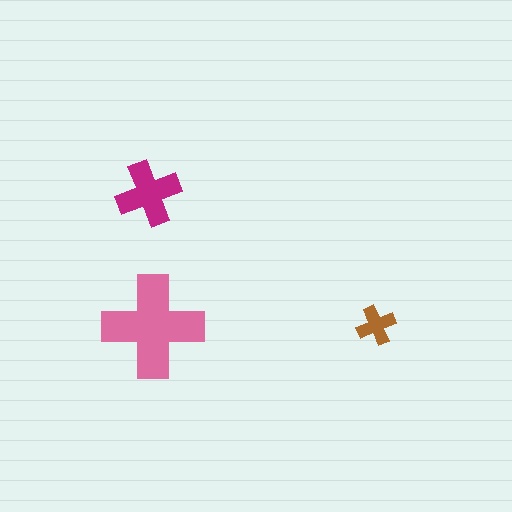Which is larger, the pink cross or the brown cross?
The pink one.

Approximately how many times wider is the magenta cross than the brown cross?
About 1.5 times wider.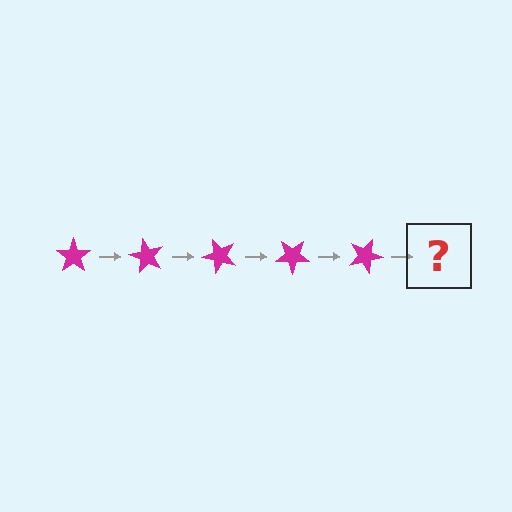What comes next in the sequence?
The next element should be a magenta star rotated 300 degrees.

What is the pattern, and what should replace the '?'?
The pattern is that the star rotates 60 degrees each step. The '?' should be a magenta star rotated 300 degrees.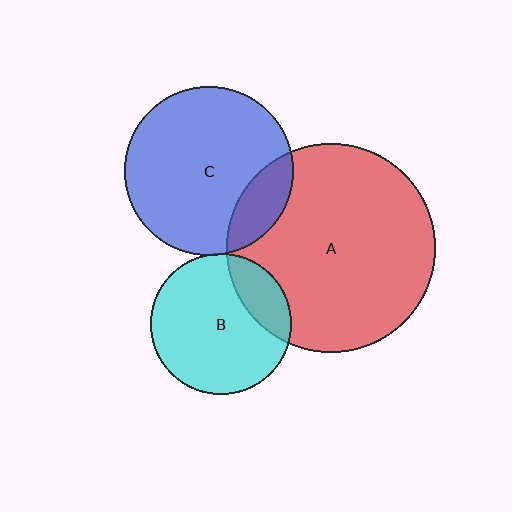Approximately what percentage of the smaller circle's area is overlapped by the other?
Approximately 15%.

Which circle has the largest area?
Circle A (red).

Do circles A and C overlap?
Yes.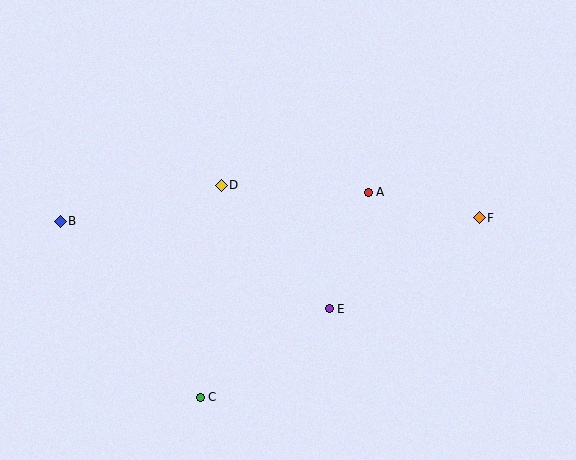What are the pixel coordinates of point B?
Point B is at (60, 221).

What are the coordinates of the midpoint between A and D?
The midpoint between A and D is at (295, 189).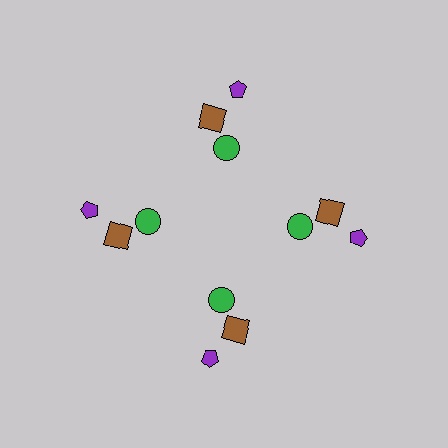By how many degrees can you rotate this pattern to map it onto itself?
The pattern maps onto itself every 90 degrees of rotation.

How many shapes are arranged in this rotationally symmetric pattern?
There are 12 shapes, arranged in 4 groups of 3.